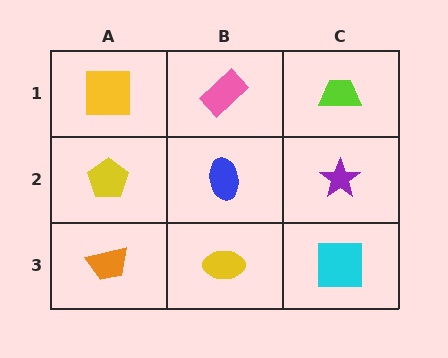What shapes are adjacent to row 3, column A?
A yellow pentagon (row 2, column A), a yellow ellipse (row 3, column B).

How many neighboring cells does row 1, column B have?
3.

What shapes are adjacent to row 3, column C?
A purple star (row 2, column C), a yellow ellipse (row 3, column B).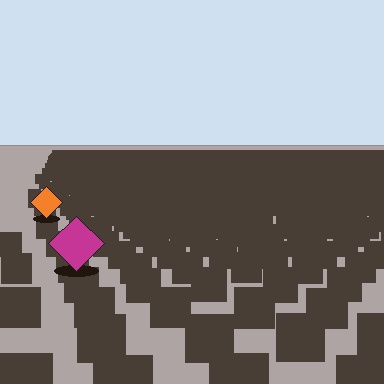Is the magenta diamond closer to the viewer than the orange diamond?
Yes. The magenta diamond is closer — you can tell from the texture gradient: the ground texture is coarser near it.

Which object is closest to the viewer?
The magenta diamond is closest. The texture marks near it are larger and more spread out.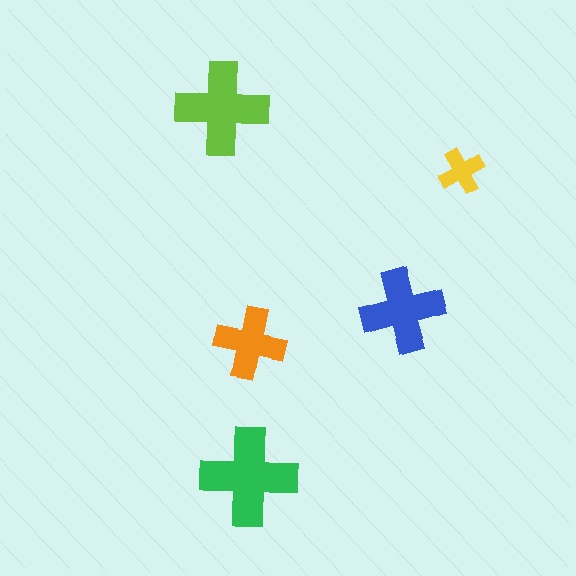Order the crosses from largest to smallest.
the green one, the lime one, the blue one, the orange one, the yellow one.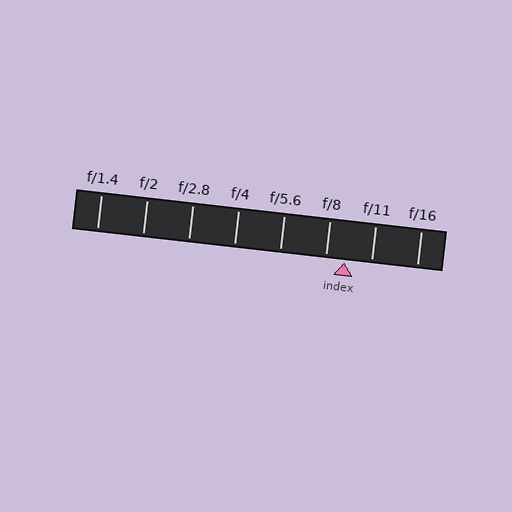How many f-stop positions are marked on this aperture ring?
There are 8 f-stop positions marked.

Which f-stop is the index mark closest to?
The index mark is closest to f/8.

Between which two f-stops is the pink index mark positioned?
The index mark is between f/8 and f/11.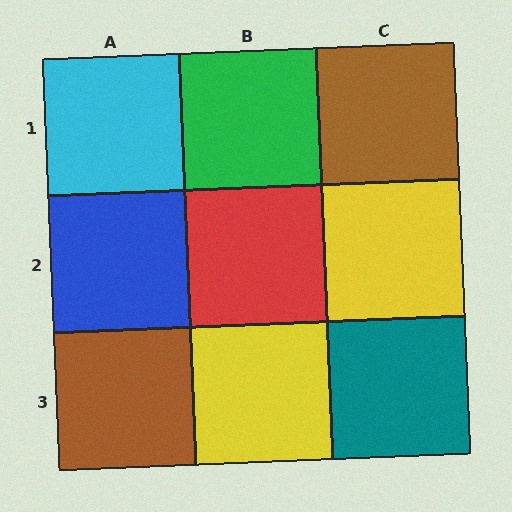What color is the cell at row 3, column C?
Teal.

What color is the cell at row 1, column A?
Cyan.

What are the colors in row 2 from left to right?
Blue, red, yellow.